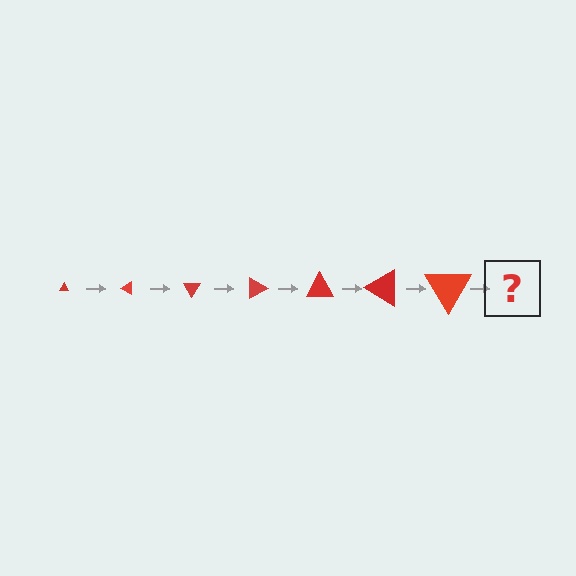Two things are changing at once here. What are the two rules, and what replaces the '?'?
The two rules are that the triangle grows larger each step and it rotates 30 degrees each step. The '?' should be a triangle, larger than the previous one and rotated 210 degrees from the start.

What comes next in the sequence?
The next element should be a triangle, larger than the previous one and rotated 210 degrees from the start.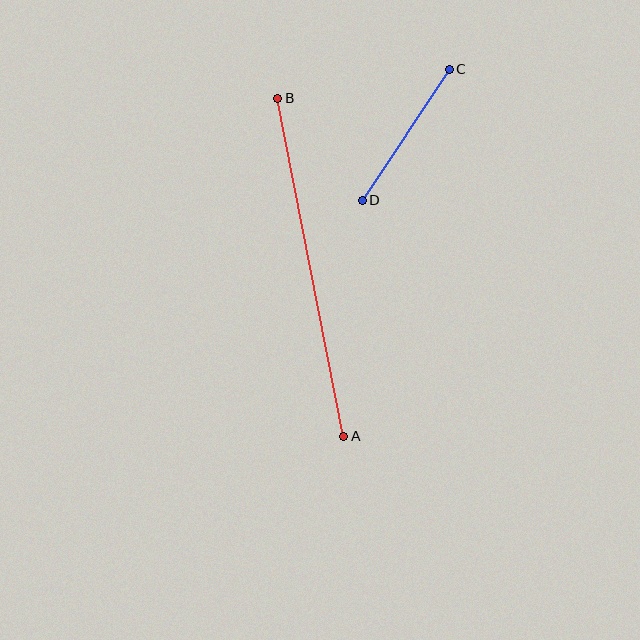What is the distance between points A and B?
The distance is approximately 344 pixels.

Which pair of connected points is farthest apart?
Points A and B are farthest apart.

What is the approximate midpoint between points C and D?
The midpoint is at approximately (406, 135) pixels.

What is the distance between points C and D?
The distance is approximately 158 pixels.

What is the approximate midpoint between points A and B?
The midpoint is at approximately (311, 267) pixels.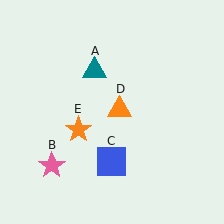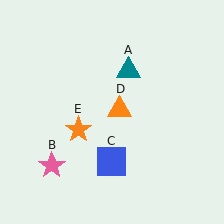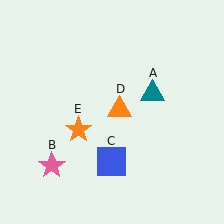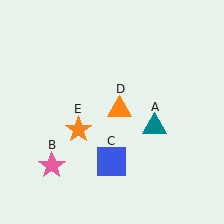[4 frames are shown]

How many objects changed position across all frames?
1 object changed position: teal triangle (object A).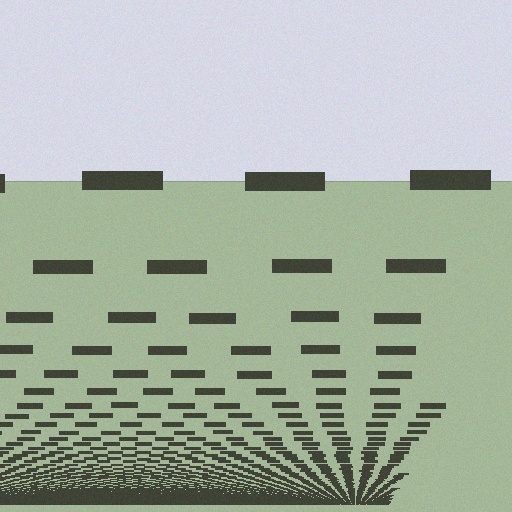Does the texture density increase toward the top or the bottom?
Density increases toward the bottom.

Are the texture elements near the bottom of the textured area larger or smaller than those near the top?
Smaller. The gradient is inverted — elements near the bottom are smaller and denser.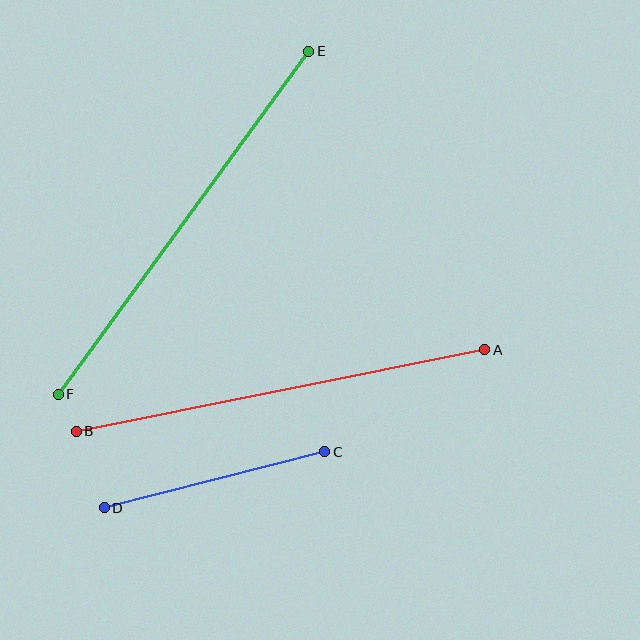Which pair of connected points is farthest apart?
Points E and F are farthest apart.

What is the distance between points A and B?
The distance is approximately 416 pixels.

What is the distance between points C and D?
The distance is approximately 228 pixels.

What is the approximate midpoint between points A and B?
The midpoint is at approximately (280, 391) pixels.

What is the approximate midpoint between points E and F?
The midpoint is at approximately (184, 223) pixels.